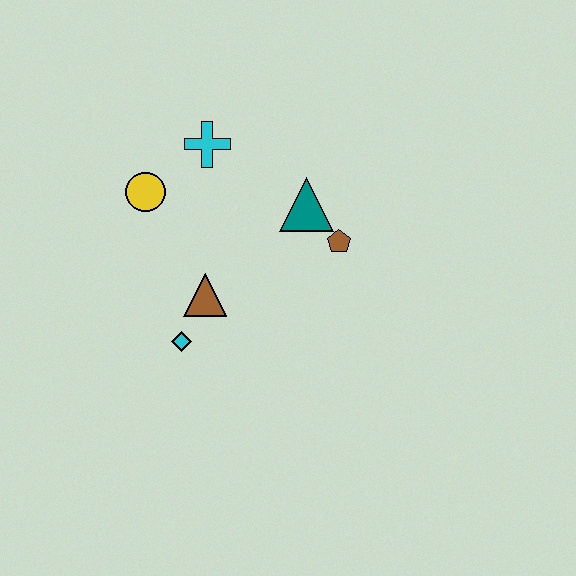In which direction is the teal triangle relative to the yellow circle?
The teal triangle is to the right of the yellow circle.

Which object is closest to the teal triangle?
The brown pentagon is closest to the teal triangle.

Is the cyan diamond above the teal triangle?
No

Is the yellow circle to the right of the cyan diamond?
No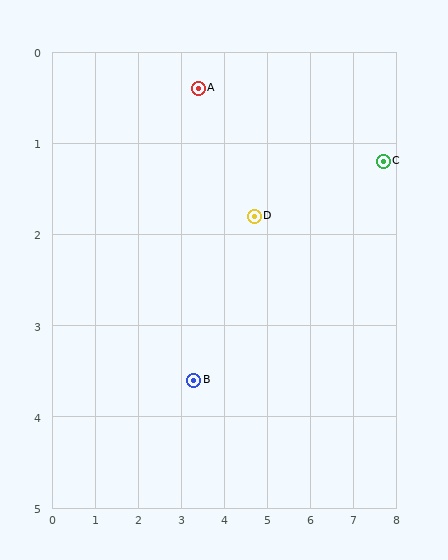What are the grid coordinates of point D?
Point D is at approximately (4.7, 1.8).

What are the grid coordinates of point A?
Point A is at approximately (3.4, 0.4).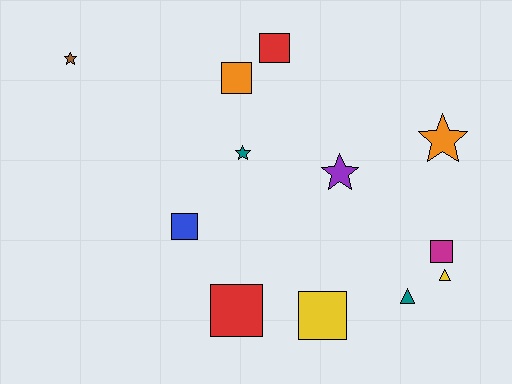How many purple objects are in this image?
There is 1 purple object.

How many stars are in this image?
There are 4 stars.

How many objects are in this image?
There are 12 objects.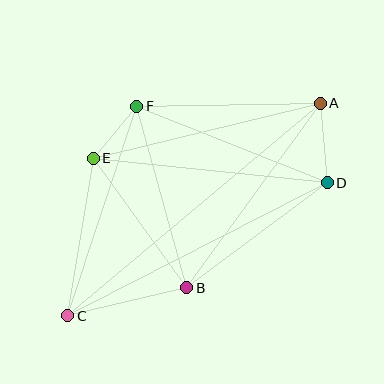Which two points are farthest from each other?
Points A and C are farthest from each other.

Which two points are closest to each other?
Points E and F are closest to each other.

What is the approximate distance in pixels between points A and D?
The distance between A and D is approximately 80 pixels.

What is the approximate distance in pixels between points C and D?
The distance between C and D is approximately 292 pixels.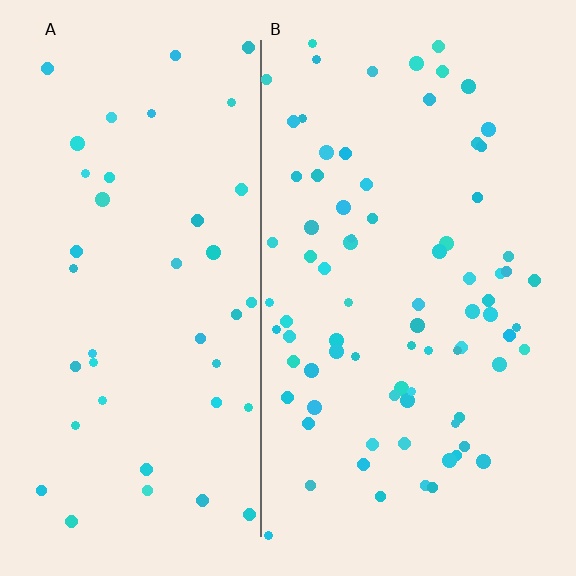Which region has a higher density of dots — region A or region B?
B (the right).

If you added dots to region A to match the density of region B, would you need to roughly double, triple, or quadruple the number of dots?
Approximately double.